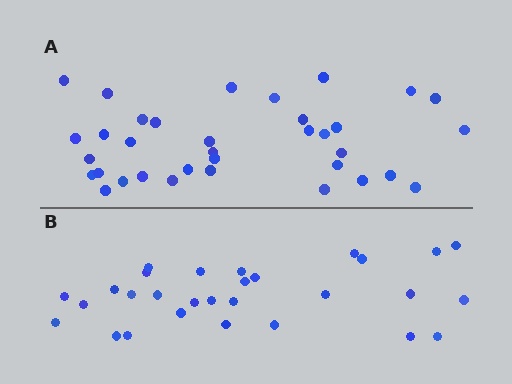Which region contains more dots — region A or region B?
Region A (the top region) has more dots.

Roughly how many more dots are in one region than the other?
Region A has about 6 more dots than region B.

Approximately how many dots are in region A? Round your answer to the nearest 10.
About 40 dots. (The exact count is 35, which rounds to 40.)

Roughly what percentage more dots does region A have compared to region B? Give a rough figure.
About 20% more.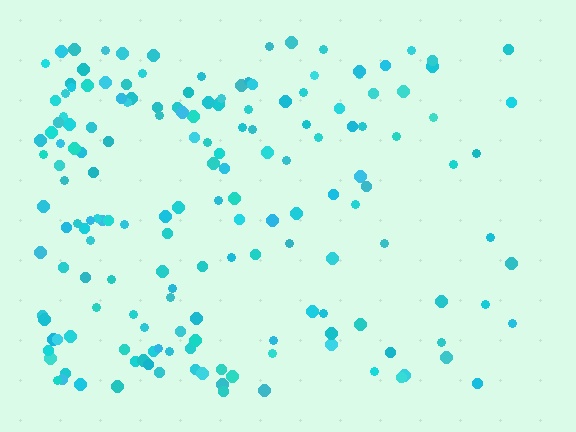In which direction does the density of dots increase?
From right to left, with the left side densest.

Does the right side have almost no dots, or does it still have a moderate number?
Still a moderate number, just noticeably fewer than the left.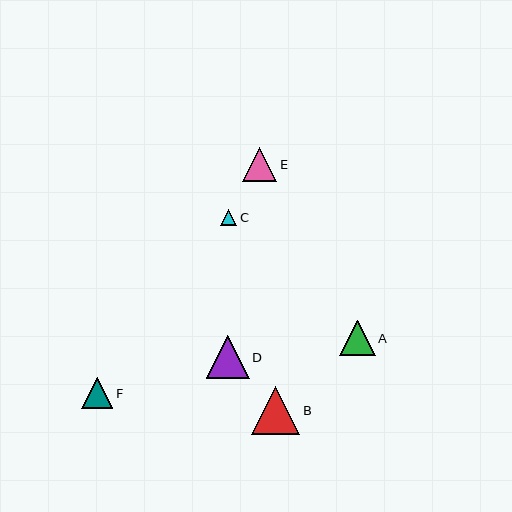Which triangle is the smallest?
Triangle C is the smallest with a size of approximately 16 pixels.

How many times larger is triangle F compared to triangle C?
Triangle F is approximately 1.9 times the size of triangle C.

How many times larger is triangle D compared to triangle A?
Triangle D is approximately 1.2 times the size of triangle A.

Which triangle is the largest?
Triangle B is the largest with a size of approximately 48 pixels.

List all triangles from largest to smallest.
From largest to smallest: B, D, A, E, F, C.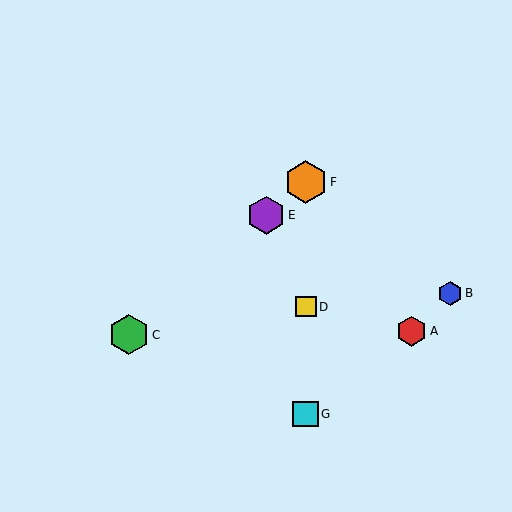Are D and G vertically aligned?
Yes, both are at x≈306.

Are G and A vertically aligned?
No, G is at x≈306 and A is at x≈412.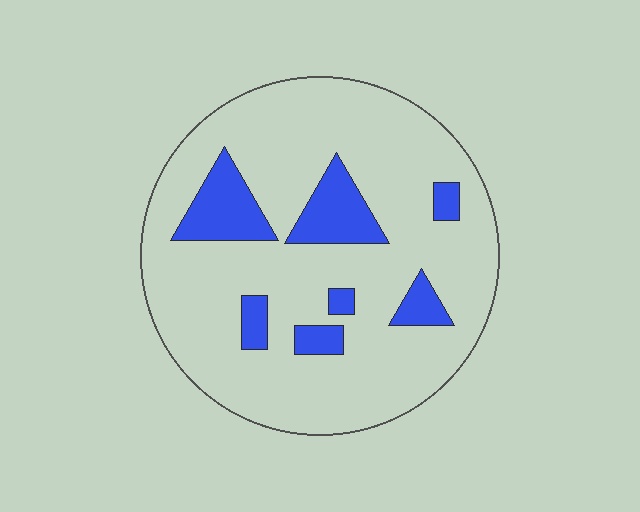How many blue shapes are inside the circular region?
7.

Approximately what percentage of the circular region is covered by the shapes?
Approximately 15%.